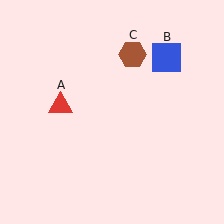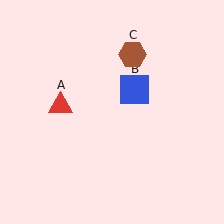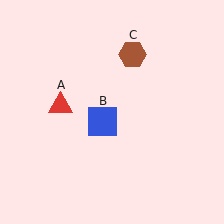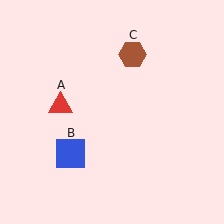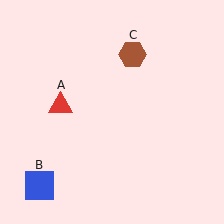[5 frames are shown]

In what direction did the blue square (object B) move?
The blue square (object B) moved down and to the left.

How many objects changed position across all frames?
1 object changed position: blue square (object B).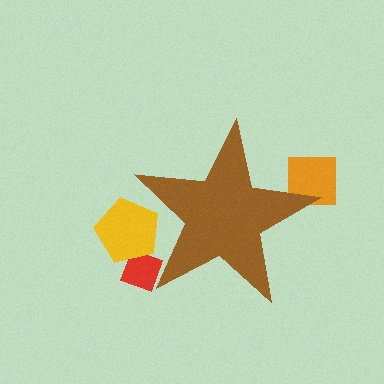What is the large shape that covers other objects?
A brown star.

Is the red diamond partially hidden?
Yes, the red diamond is partially hidden behind the brown star.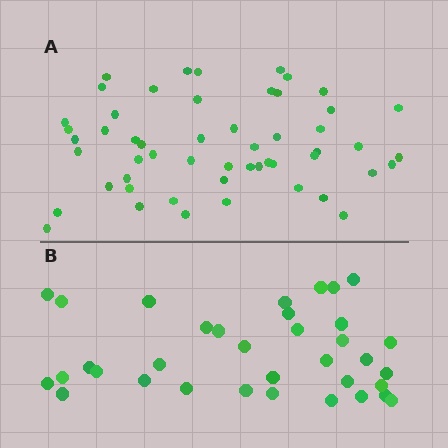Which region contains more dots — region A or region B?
Region A (the top region) has more dots.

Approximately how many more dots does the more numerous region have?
Region A has approximately 20 more dots than region B.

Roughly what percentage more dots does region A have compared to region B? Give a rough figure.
About 50% more.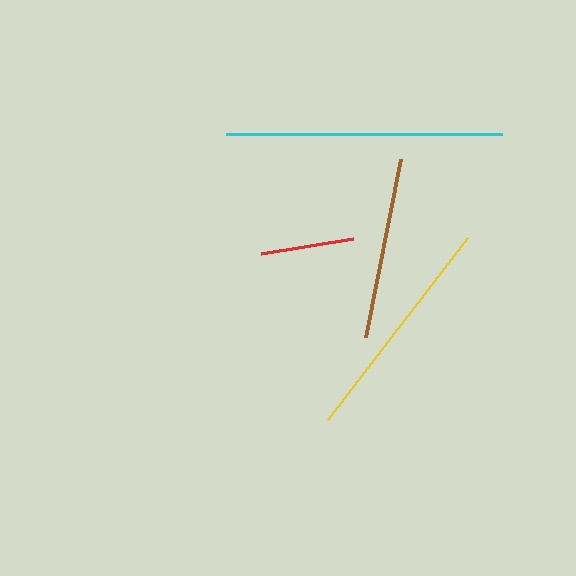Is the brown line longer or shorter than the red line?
The brown line is longer than the red line.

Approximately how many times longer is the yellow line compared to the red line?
The yellow line is approximately 2.5 times the length of the red line.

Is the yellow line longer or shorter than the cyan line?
The cyan line is longer than the yellow line.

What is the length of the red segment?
The red segment is approximately 93 pixels long.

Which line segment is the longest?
The cyan line is the longest at approximately 276 pixels.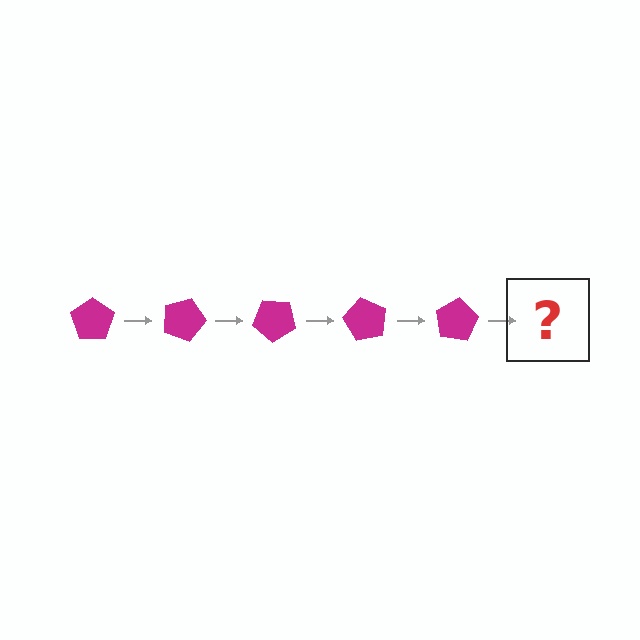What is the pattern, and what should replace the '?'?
The pattern is that the pentagon rotates 20 degrees each step. The '?' should be a magenta pentagon rotated 100 degrees.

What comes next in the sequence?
The next element should be a magenta pentagon rotated 100 degrees.